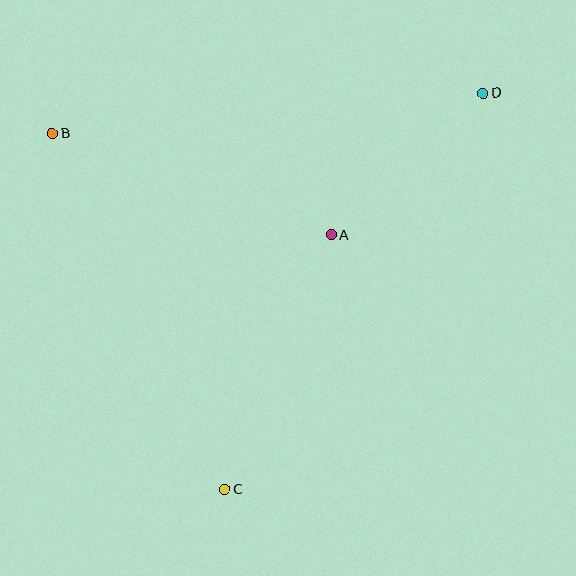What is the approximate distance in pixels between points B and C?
The distance between B and C is approximately 396 pixels.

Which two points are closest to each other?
Points A and D are closest to each other.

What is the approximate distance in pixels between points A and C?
The distance between A and C is approximately 276 pixels.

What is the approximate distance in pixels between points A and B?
The distance between A and B is approximately 297 pixels.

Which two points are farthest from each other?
Points C and D are farthest from each other.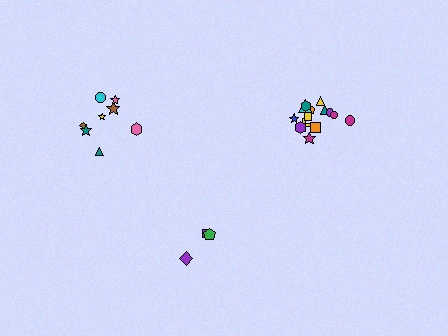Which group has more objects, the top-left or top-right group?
The top-right group.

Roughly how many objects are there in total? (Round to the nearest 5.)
Roughly 25 objects in total.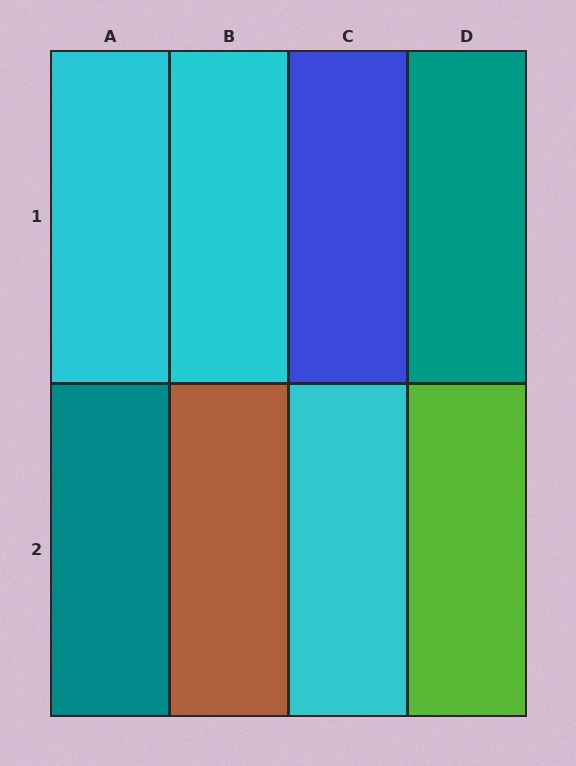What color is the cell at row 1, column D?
Teal.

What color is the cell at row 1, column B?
Cyan.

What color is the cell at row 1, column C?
Blue.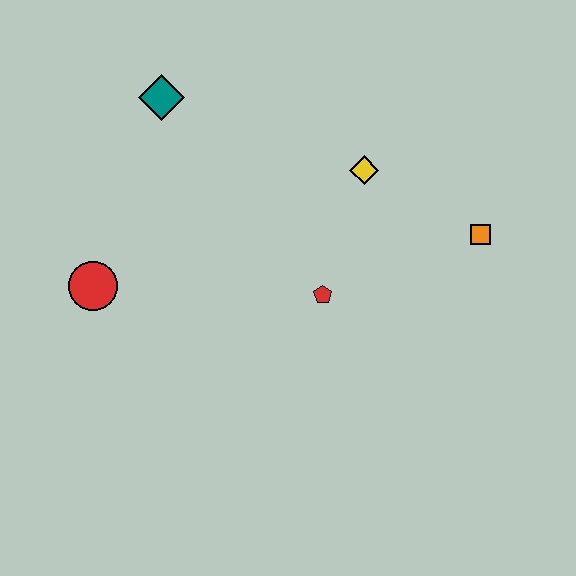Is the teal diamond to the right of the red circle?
Yes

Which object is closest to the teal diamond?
The red circle is closest to the teal diamond.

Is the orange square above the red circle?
Yes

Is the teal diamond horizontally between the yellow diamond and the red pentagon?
No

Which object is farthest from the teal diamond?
The orange square is farthest from the teal diamond.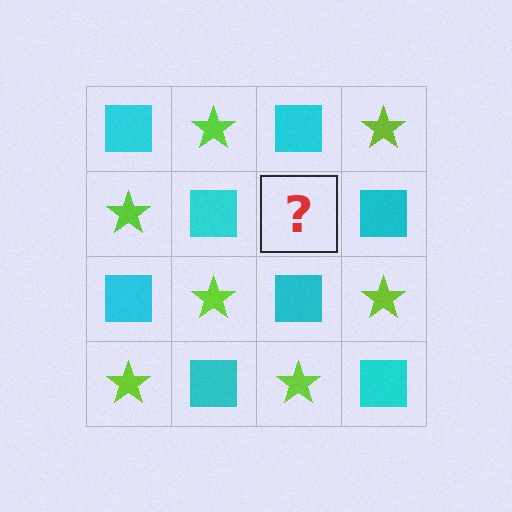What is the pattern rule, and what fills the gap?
The rule is that it alternates cyan square and lime star in a checkerboard pattern. The gap should be filled with a lime star.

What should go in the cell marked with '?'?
The missing cell should contain a lime star.